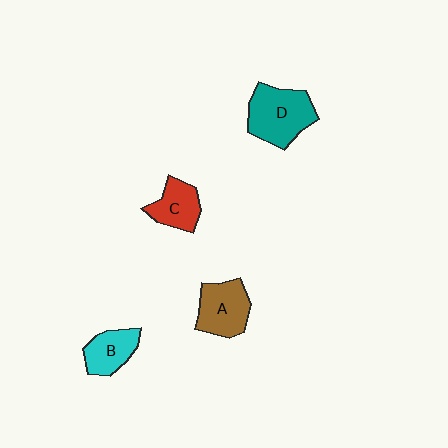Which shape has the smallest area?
Shape B (cyan).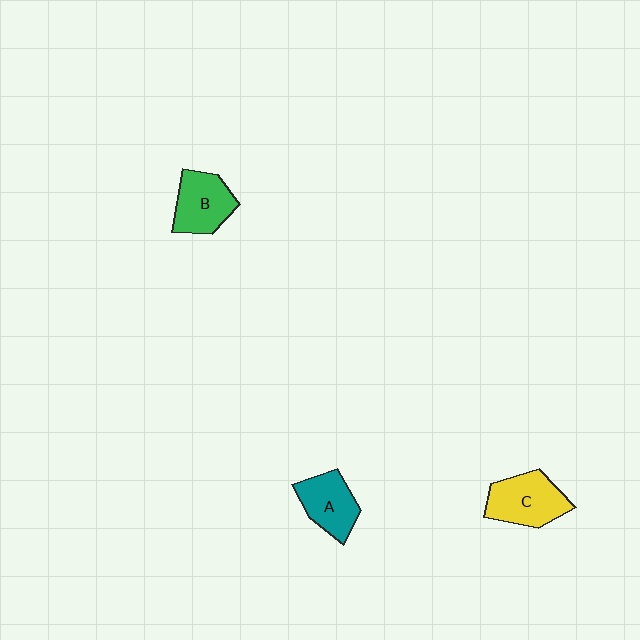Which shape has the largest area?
Shape C (yellow).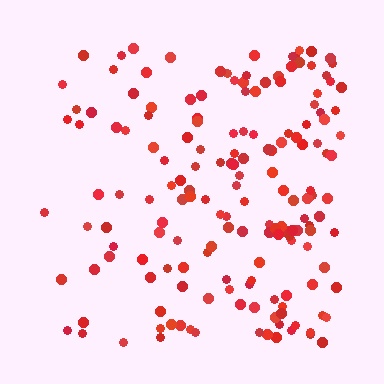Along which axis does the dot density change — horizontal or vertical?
Horizontal.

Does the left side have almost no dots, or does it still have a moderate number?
Still a moderate number, just noticeably fewer than the right.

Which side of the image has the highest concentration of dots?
The right.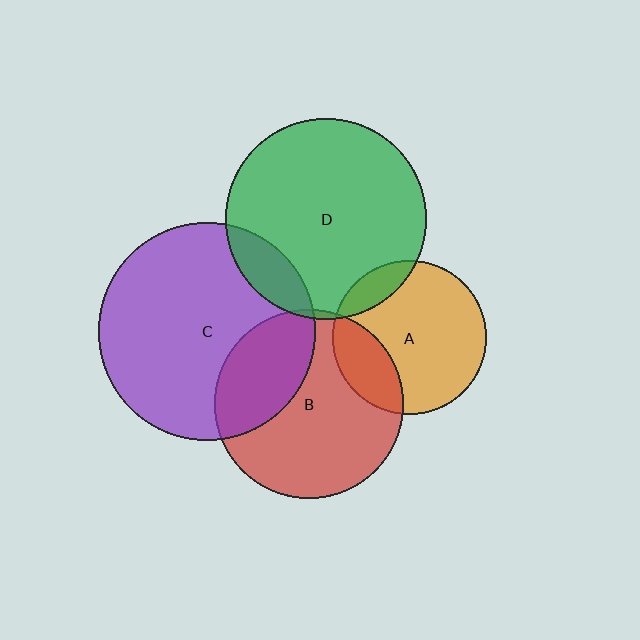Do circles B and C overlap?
Yes.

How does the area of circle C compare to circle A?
Approximately 2.0 times.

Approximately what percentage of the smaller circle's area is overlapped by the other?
Approximately 30%.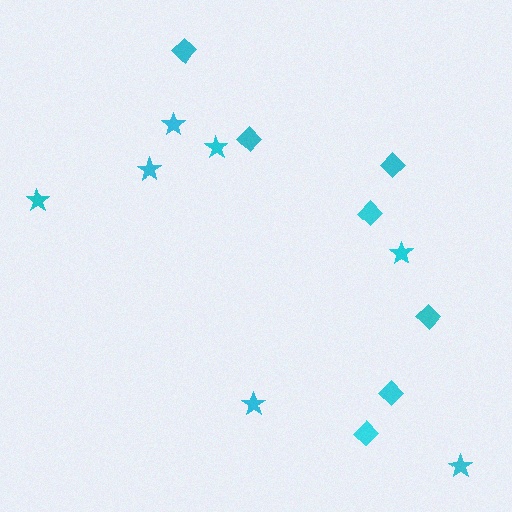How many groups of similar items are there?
There are 2 groups: one group of stars (7) and one group of diamonds (7).